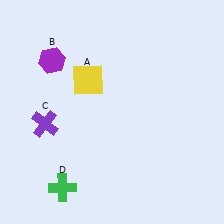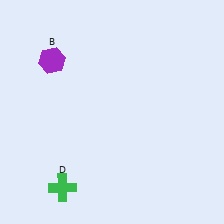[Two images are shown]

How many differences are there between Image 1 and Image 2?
There are 2 differences between the two images.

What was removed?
The yellow square (A), the purple cross (C) were removed in Image 2.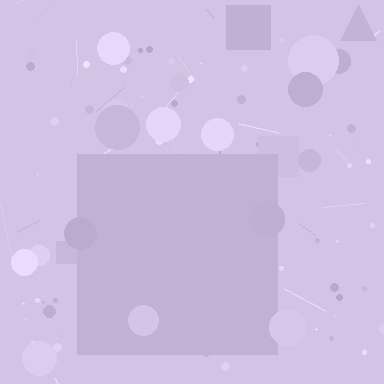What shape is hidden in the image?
A square is hidden in the image.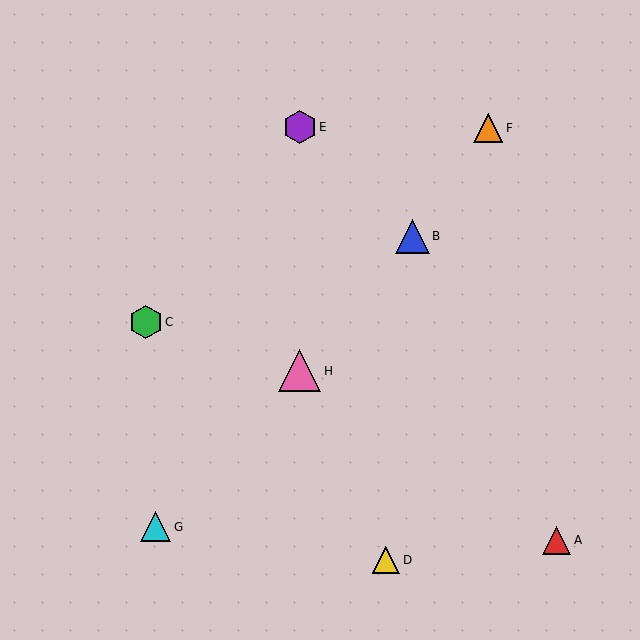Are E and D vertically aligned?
No, E is at x≈300 and D is at x≈386.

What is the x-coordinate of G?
Object G is at x≈156.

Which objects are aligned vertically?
Objects E, H are aligned vertically.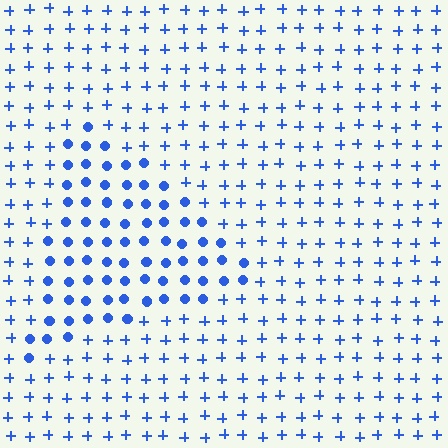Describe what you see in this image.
The image is filled with small blue elements arranged in a uniform grid. A triangle-shaped region contains circles, while the surrounding area contains plus signs. The boundary is defined purely by the change in element shape.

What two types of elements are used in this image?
The image uses circles inside the triangle region and plus signs outside it.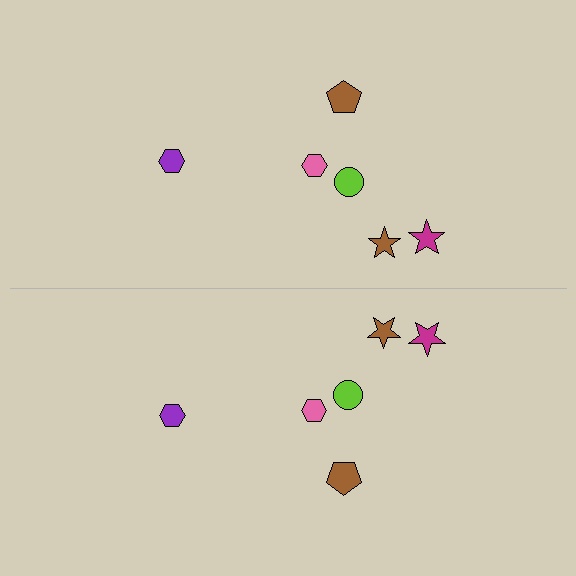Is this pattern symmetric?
Yes, this pattern has bilateral (reflection) symmetry.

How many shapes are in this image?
There are 12 shapes in this image.